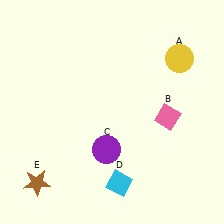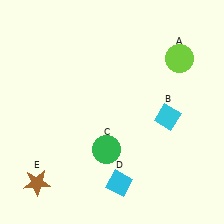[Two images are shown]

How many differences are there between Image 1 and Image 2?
There are 3 differences between the two images.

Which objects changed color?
A changed from yellow to lime. B changed from pink to cyan. C changed from purple to green.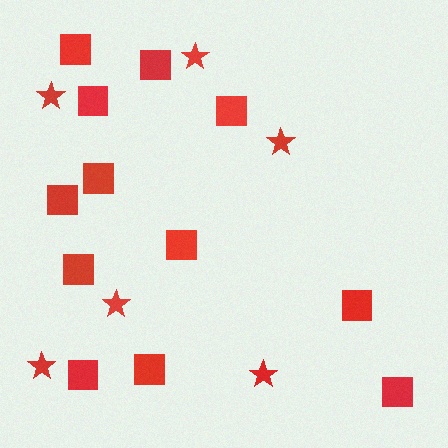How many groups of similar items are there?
There are 2 groups: one group of squares (12) and one group of stars (6).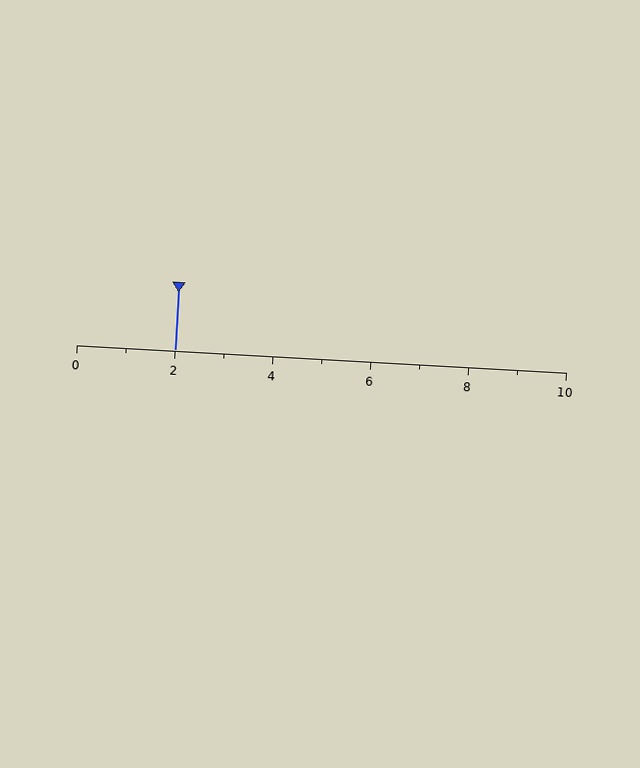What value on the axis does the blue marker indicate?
The marker indicates approximately 2.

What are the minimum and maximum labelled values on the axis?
The axis runs from 0 to 10.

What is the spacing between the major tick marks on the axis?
The major ticks are spaced 2 apart.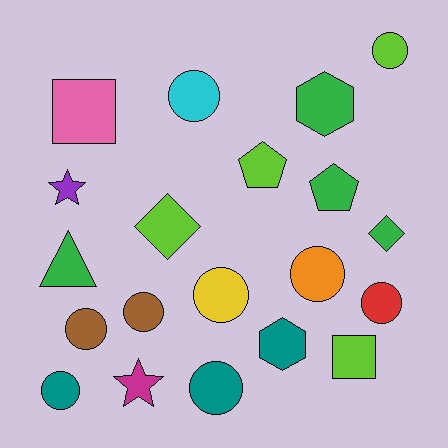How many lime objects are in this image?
There are 4 lime objects.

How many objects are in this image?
There are 20 objects.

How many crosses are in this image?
There are no crosses.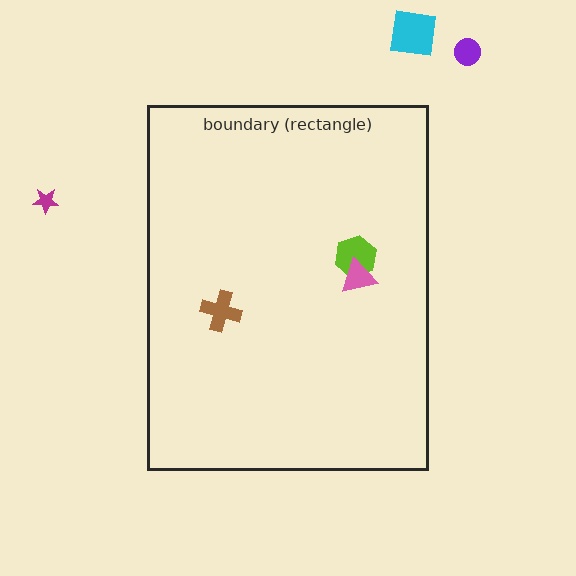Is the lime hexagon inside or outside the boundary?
Inside.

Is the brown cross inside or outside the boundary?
Inside.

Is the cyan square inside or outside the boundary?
Outside.